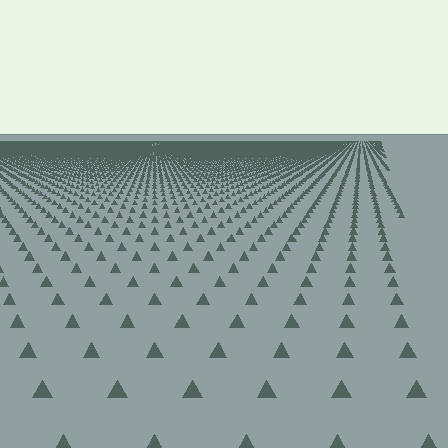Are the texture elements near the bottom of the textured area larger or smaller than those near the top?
Larger. Near the bottom, elements are closer to the viewer and appear at a bigger on-screen size.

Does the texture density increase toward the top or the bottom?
Density increases toward the top.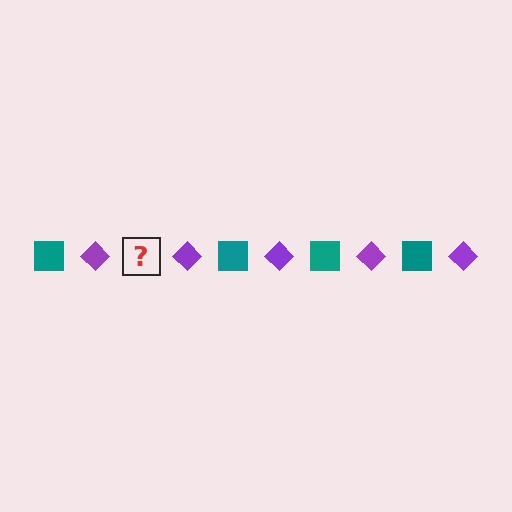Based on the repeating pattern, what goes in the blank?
The blank should be a teal square.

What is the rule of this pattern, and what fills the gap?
The rule is that the pattern alternates between teal square and purple diamond. The gap should be filled with a teal square.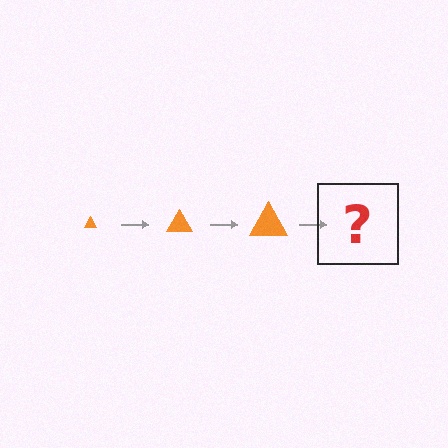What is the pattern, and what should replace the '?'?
The pattern is that the triangle gets progressively larger each step. The '?' should be an orange triangle, larger than the previous one.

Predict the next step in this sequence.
The next step is an orange triangle, larger than the previous one.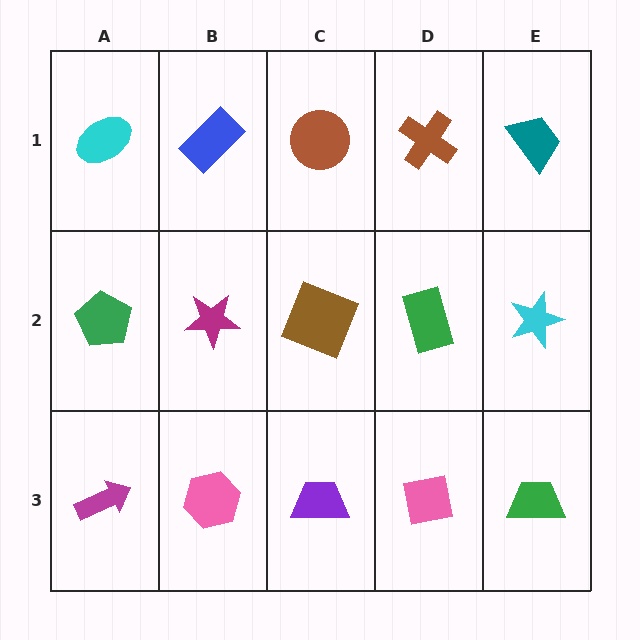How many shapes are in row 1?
5 shapes.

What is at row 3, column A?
A magenta arrow.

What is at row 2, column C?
A brown square.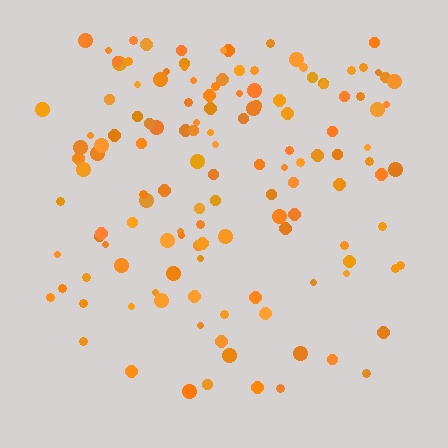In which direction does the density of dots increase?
From bottom to top, with the top side densest.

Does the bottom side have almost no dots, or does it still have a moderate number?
Still a moderate number, just noticeably fewer than the top.